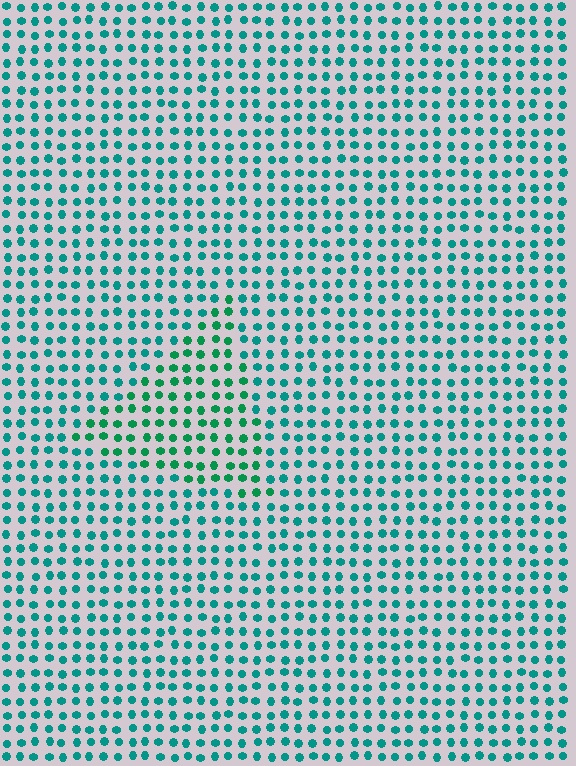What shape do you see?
I see a triangle.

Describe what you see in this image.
The image is filled with small teal elements in a uniform arrangement. A triangle-shaped region is visible where the elements are tinted to a slightly different hue, forming a subtle color boundary.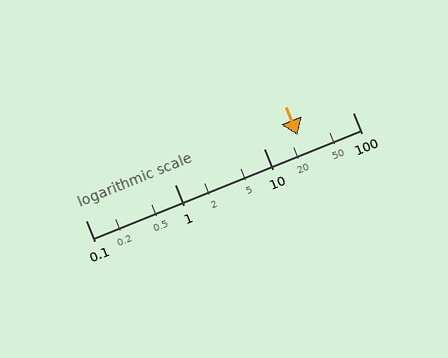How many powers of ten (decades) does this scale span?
The scale spans 3 decades, from 0.1 to 100.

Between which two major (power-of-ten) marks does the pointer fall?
The pointer is between 10 and 100.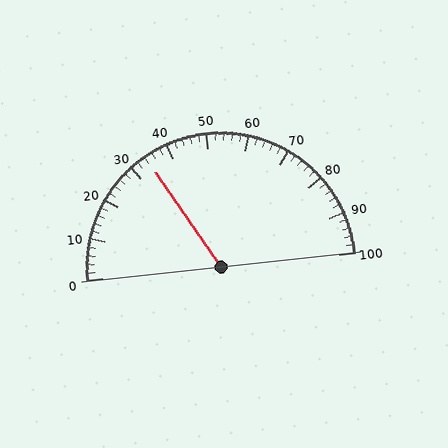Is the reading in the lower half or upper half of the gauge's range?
The reading is in the lower half of the range (0 to 100).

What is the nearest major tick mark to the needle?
The nearest major tick mark is 30.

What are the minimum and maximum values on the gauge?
The gauge ranges from 0 to 100.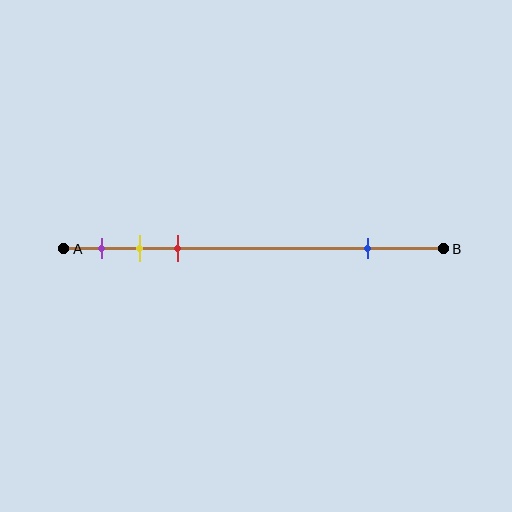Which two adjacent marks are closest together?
The yellow and red marks are the closest adjacent pair.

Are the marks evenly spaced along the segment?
No, the marks are not evenly spaced.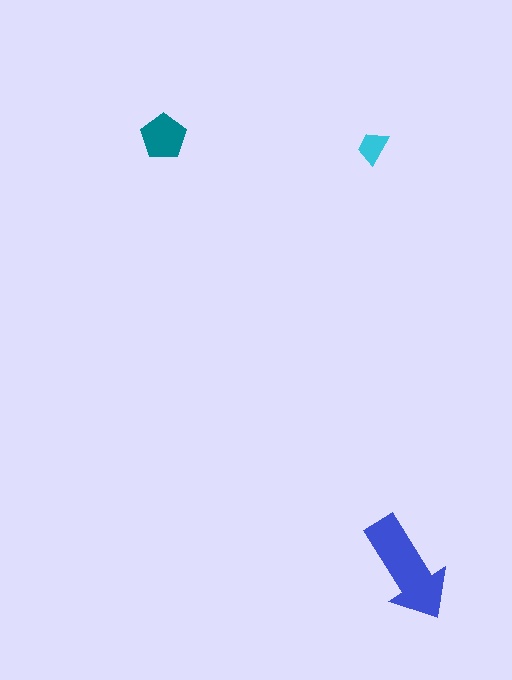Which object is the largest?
The blue arrow.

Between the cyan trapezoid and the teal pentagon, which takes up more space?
The teal pentagon.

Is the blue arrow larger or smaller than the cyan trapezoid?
Larger.